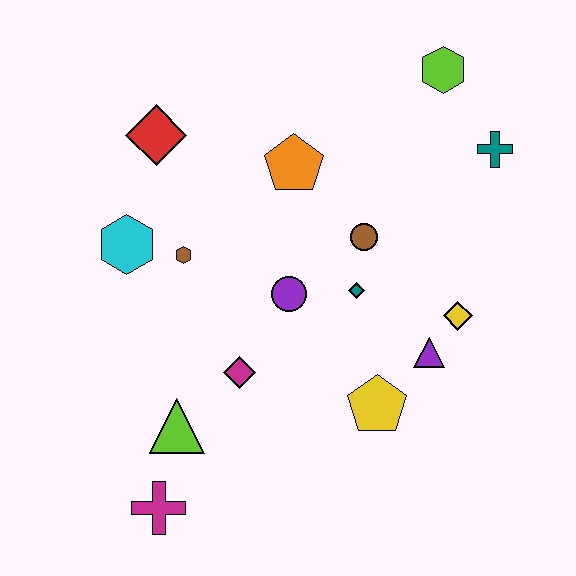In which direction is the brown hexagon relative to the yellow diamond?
The brown hexagon is to the left of the yellow diamond.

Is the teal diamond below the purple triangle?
No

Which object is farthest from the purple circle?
The lime hexagon is farthest from the purple circle.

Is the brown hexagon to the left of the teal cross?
Yes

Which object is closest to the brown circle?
The teal diamond is closest to the brown circle.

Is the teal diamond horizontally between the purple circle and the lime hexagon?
Yes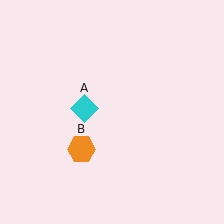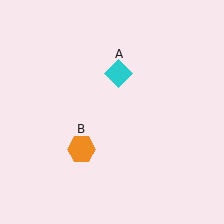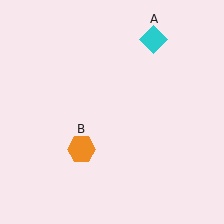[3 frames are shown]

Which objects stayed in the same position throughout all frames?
Orange hexagon (object B) remained stationary.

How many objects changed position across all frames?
1 object changed position: cyan diamond (object A).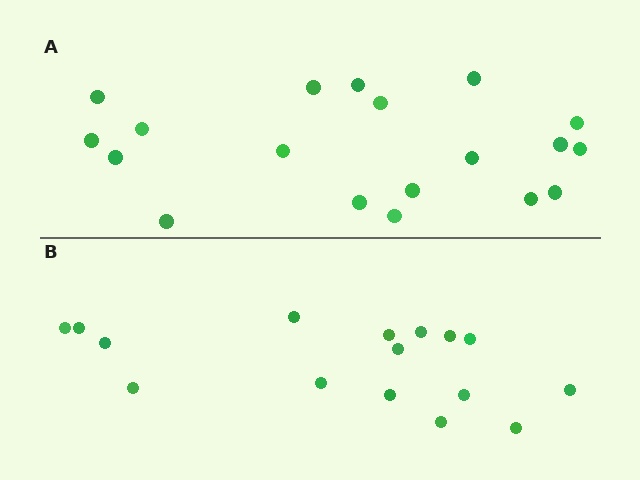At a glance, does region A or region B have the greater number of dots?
Region A (the top region) has more dots.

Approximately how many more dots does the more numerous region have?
Region A has just a few more — roughly 2 or 3 more dots than region B.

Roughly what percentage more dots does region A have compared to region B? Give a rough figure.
About 20% more.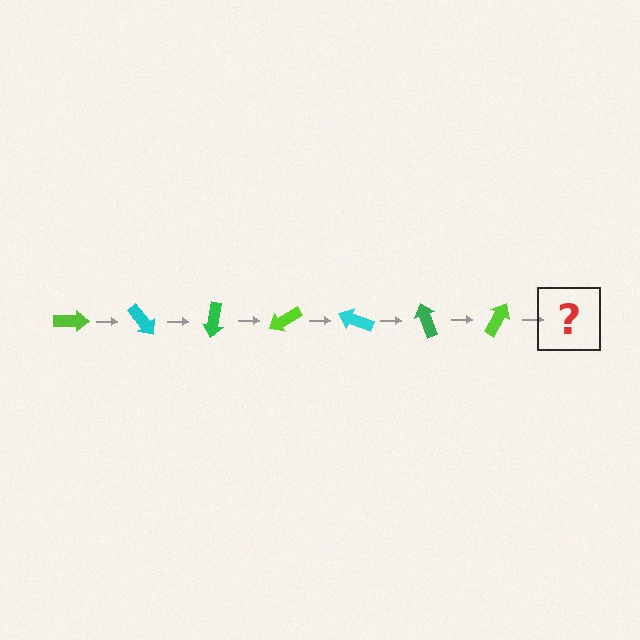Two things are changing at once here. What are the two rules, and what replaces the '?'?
The two rules are that it rotates 50 degrees each step and the color cycles through lime, cyan, and green. The '?' should be a cyan arrow, rotated 350 degrees from the start.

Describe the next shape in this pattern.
It should be a cyan arrow, rotated 350 degrees from the start.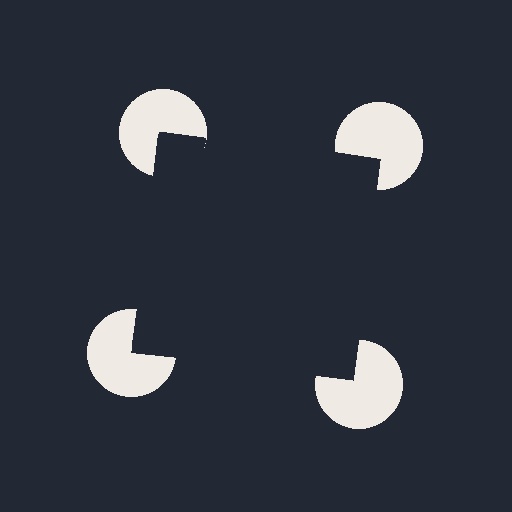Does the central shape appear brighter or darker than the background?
It typically appears slightly darker than the background, even though no actual brightness change is drawn.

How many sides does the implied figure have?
4 sides.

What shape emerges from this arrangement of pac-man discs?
An illusory square — its edges are inferred from the aligned wedge cuts in the pac-man discs, not physically drawn.